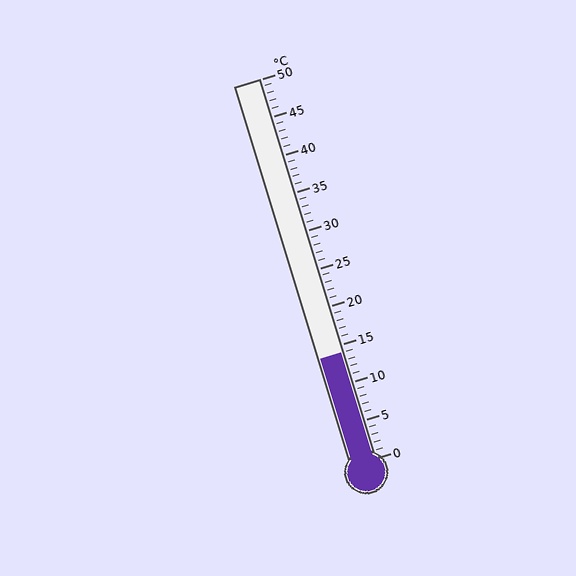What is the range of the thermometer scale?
The thermometer scale ranges from 0°C to 50°C.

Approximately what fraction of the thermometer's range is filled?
The thermometer is filled to approximately 30% of its range.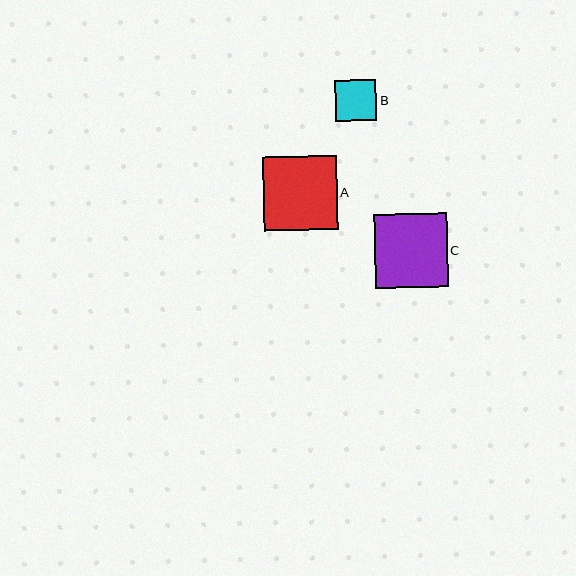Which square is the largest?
Square A is the largest with a size of approximately 74 pixels.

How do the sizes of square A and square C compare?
Square A and square C are approximately the same size.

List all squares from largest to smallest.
From largest to smallest: A, C, B.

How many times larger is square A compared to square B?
Square A is approximately 1.8 times the size of square B.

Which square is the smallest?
Square B is the smallest with a size of approximately 41 pixels.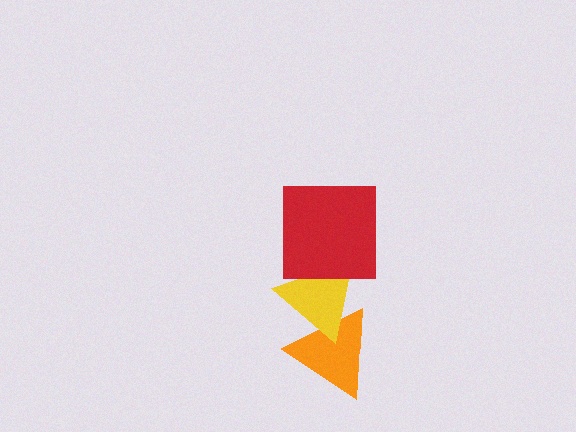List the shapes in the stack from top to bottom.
From top to bottom: the red square, the yellow triangle, the orange triangle.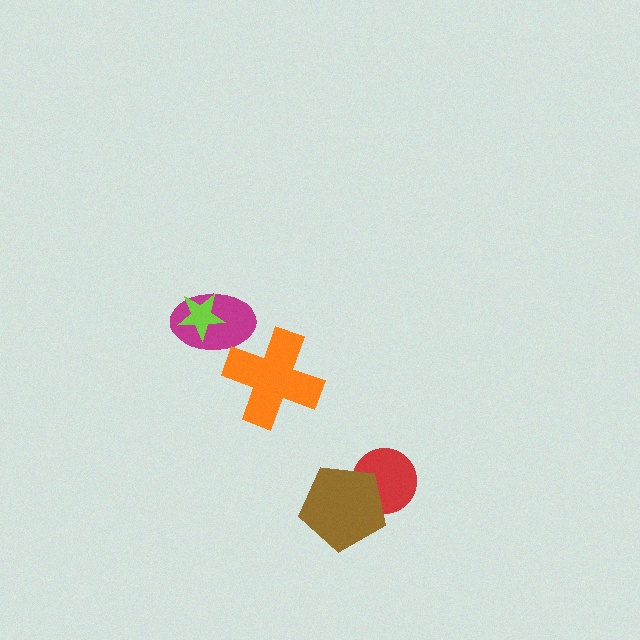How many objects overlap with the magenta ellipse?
2 objects overlap with the magenta ellipse.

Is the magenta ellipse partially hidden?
Yes, it is partially covered by another shape.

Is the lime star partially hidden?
No, no other shape covers it.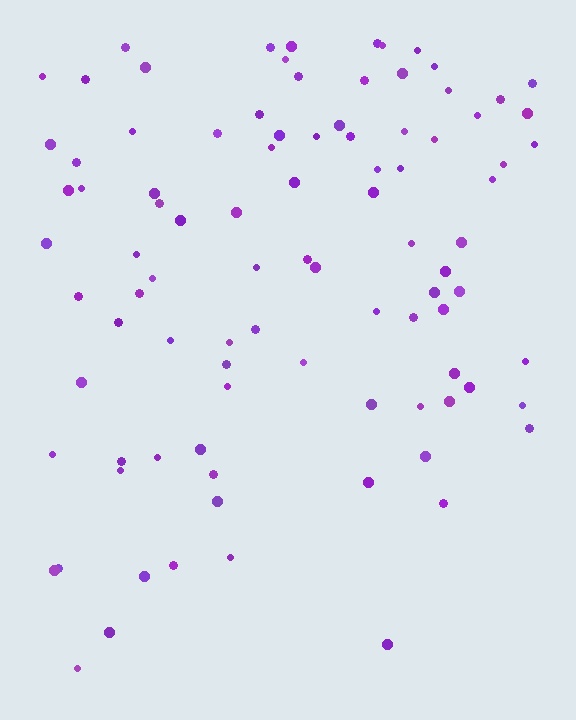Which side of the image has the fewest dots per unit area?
The bottom.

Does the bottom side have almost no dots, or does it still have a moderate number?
Still a moderate number, just noticeably fewer than the top.